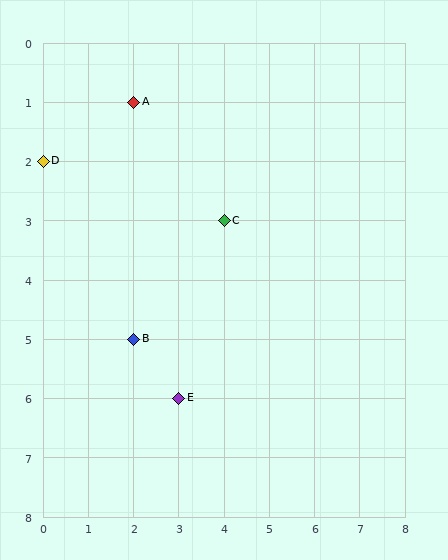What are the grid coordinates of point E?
Point E is at grid coordinates (3, 6).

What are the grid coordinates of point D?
Point D is at grid coordinates (0, 2).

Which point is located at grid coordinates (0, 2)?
Point D is at (0, 2).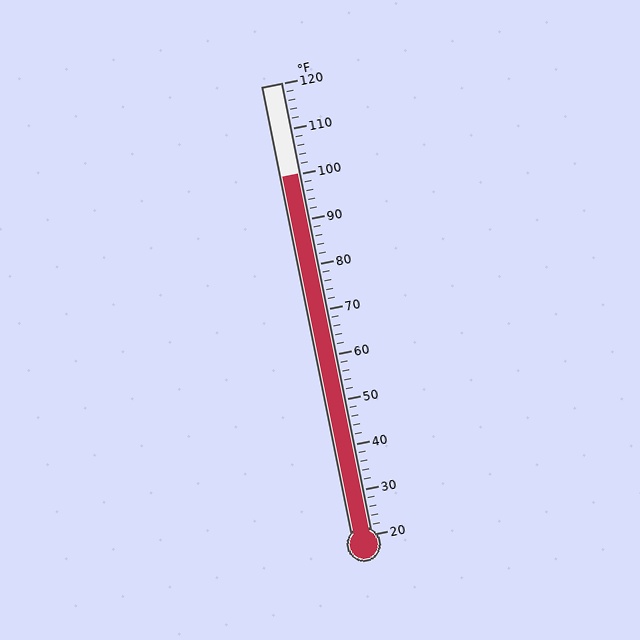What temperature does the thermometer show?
The thermometer shows approximately 100°F.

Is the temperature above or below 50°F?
The temperature is above 50°F.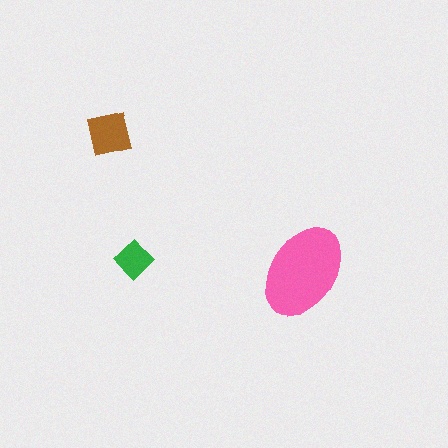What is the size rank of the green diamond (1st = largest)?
3rd.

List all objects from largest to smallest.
The pink ellipse, the brown square, the green diamond.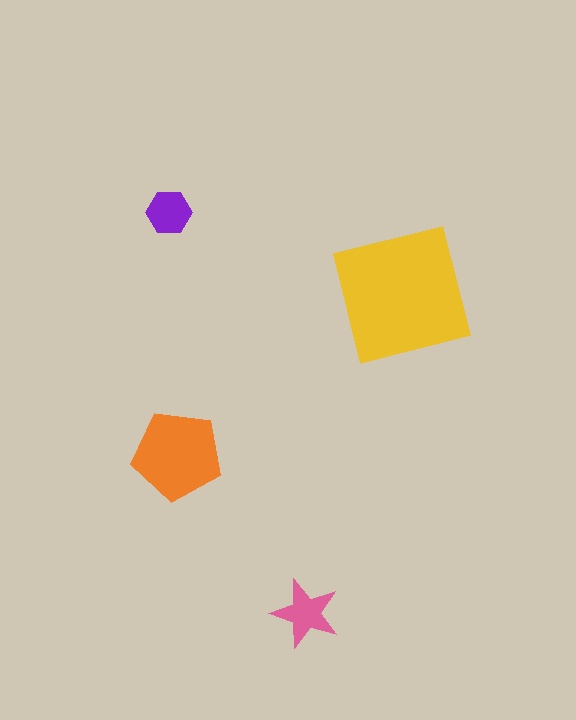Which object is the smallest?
The purple hexagon.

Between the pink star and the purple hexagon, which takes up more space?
The pink star.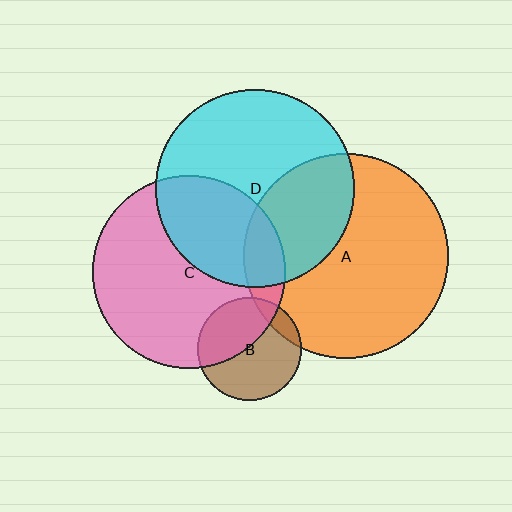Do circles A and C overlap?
Yes.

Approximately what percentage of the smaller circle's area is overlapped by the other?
Approximately 10%.